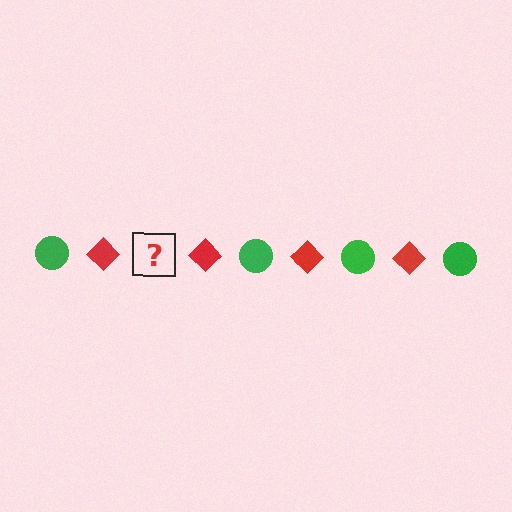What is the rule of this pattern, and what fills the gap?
The rule is that the pattern alternates between green circle and red diamond. The gap should be filled with a green circle.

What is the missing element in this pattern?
The missing element is a green circle.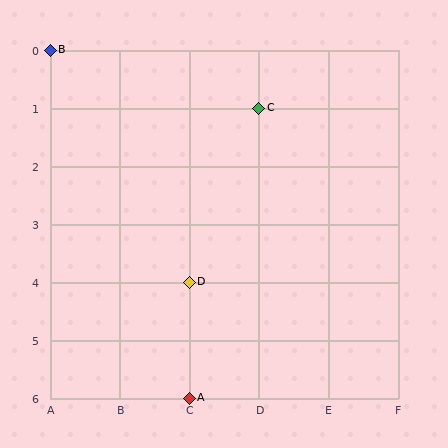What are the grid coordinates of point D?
Point D is at grid coordinates (C, 4).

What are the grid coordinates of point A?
Point A is at grid coordinates (C, 6).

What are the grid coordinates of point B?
Point B is at grid coordinates (A, 0).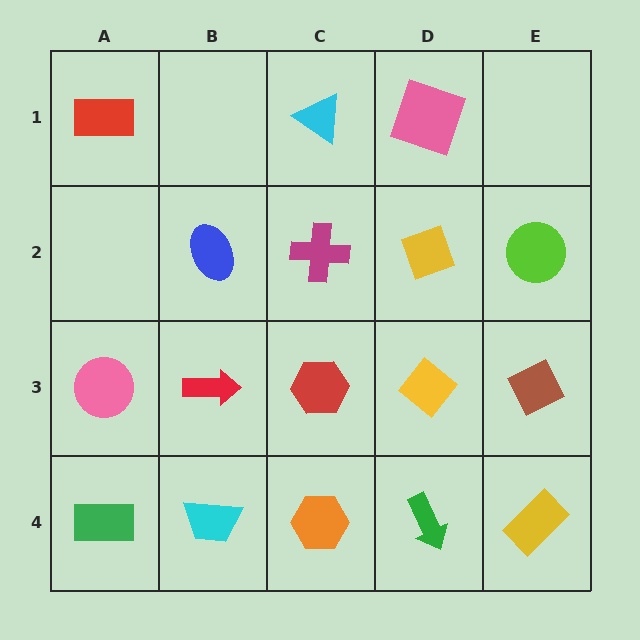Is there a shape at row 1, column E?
No, that cell is empty.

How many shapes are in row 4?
5 shapes.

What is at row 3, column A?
A pink circle.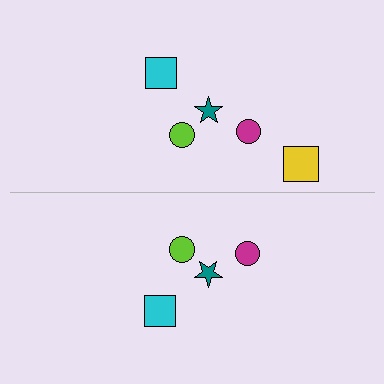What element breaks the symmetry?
A yellow square is missing from the bottom side.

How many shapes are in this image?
There are 9 shapes in this image.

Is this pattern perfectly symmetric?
No, the pattern is not perfectly symmetric. A yellow square is missing from the bottom side.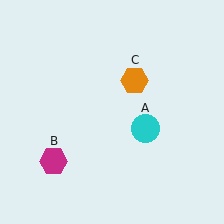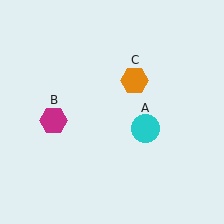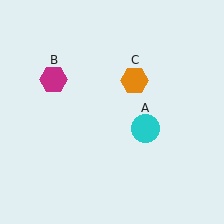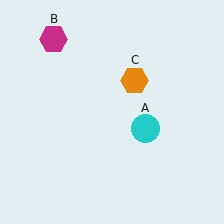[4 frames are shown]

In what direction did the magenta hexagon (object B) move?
The magenta hexagon (object B) moved up.